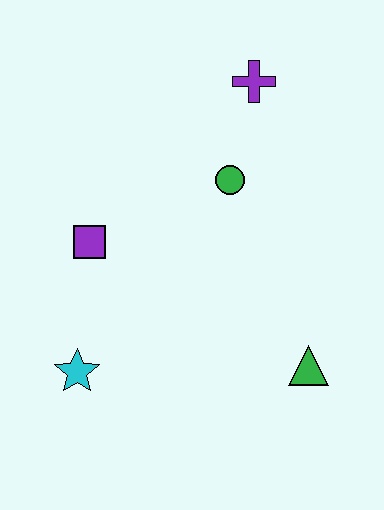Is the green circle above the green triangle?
Yes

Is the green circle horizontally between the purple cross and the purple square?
Yes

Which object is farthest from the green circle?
The cyan star is farthest from the green circle.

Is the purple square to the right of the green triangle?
No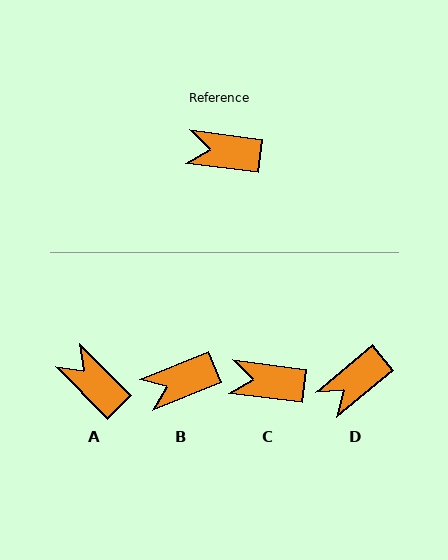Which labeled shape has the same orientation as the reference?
C.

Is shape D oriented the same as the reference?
No, it is off by about 47 degrees.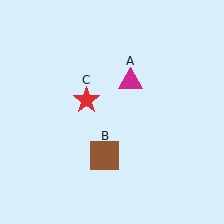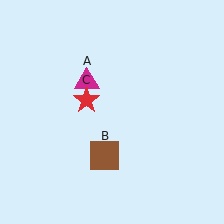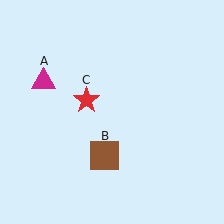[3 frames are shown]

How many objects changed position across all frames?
1 object changed position: magenta triangle (object A).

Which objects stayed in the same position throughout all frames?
Brown square (object B) and red star (object C) remained stationary.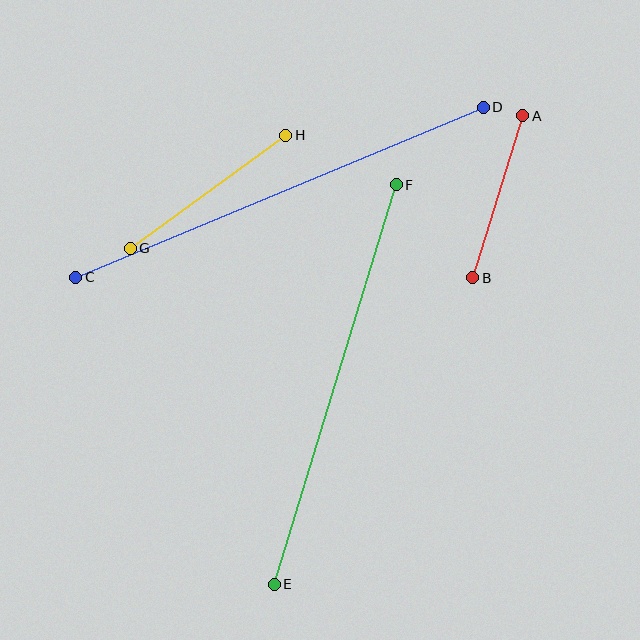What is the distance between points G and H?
The distance is approximately 192 pixels.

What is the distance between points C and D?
The distance is approximately 441 pixels.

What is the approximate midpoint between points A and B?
The midpoint is at approximately (498, 197) pixels.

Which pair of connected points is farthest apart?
Points C and D are farthest apart.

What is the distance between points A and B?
The distance is approximately 169 pixels.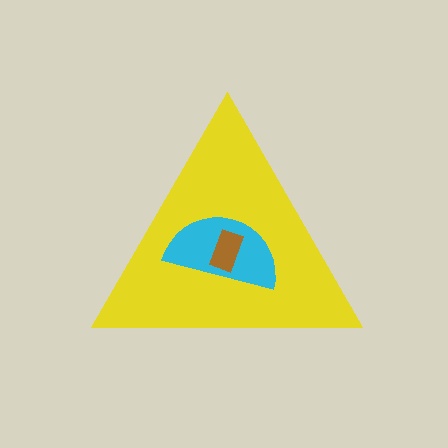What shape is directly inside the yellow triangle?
The cyan semicircle.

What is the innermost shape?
The brown rectangle.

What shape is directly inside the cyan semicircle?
The brown rectangle.